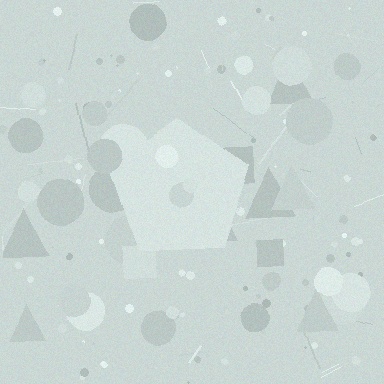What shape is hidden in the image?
A pentagon is hidden in the image.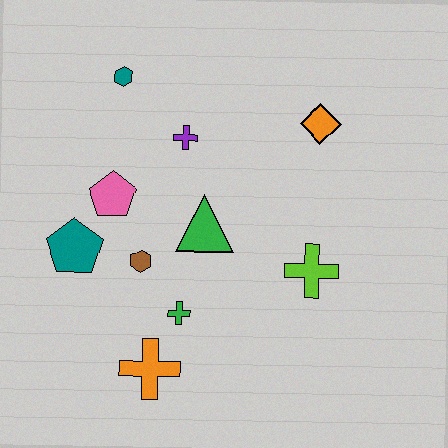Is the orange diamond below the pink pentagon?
No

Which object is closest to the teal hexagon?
The purple cross is closest to the teal hexagon.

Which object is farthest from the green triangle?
The teal hexagon is farthest from the green triangle.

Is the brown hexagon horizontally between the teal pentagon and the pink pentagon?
No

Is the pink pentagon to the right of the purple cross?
No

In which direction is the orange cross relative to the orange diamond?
The orange cross is below the orange diamond.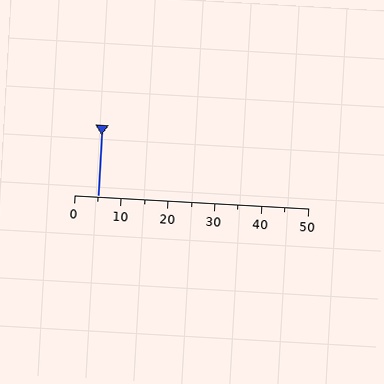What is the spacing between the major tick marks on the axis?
The major ticks are spaced 10 apart.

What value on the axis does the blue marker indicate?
The marker indicates approximately 5.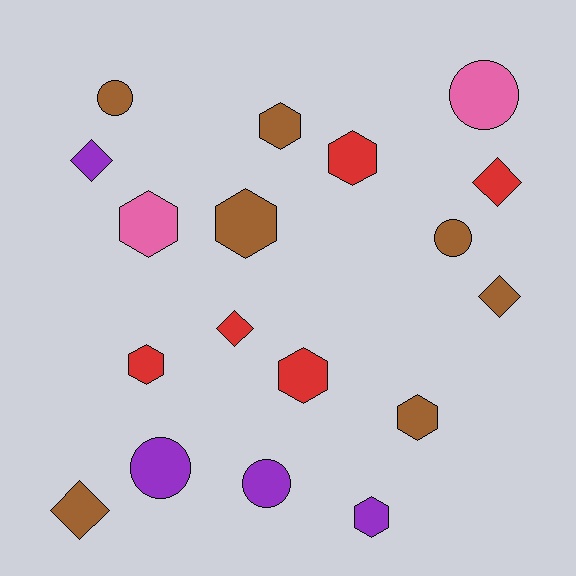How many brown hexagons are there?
There are 3 brown hexagons.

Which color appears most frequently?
Brown, with 7 objects.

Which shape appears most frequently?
Hexagon, with 8 objects.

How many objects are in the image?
There are 18 objects.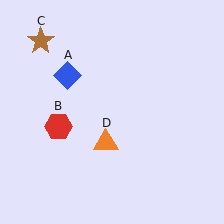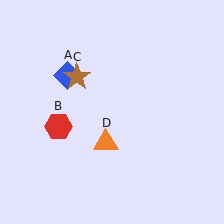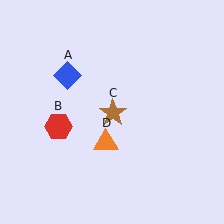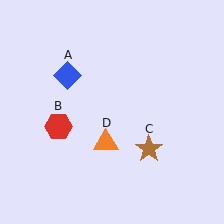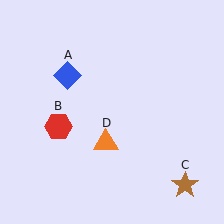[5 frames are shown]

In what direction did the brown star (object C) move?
The brown star (object C) moved down and to the right.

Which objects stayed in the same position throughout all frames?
Blue diamond (object A) and red hexagon (object B) and orange triangle (object D) remained stationary.